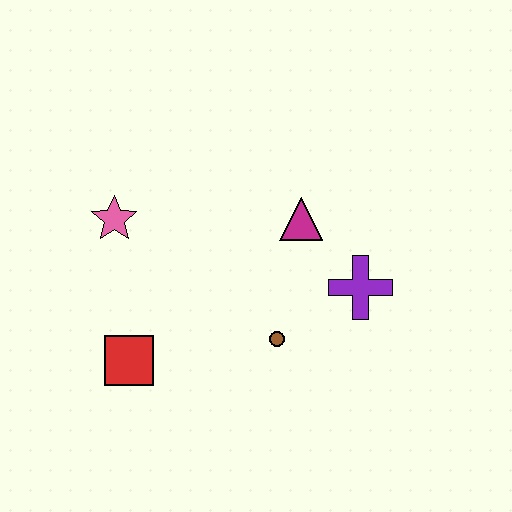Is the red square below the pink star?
Yes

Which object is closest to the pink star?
The red square is closest to the pink star.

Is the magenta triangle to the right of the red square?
Yes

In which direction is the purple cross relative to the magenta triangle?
The purple cross is below the magenta triangle.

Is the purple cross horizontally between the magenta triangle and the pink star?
No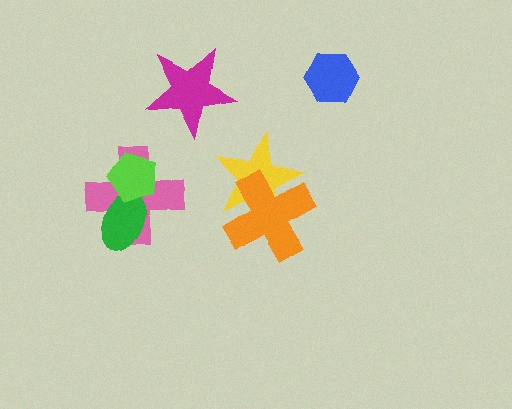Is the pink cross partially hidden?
Yes, it is partially covered by another shape.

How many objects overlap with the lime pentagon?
2 objects overlap with the lime pentagon.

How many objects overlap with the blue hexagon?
0 objects overlap with the blue hexagon.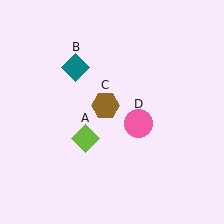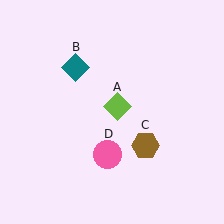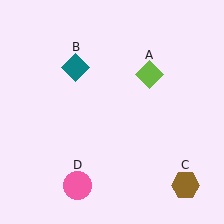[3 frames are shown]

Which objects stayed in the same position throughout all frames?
Teal diamond (object B) remained stationary.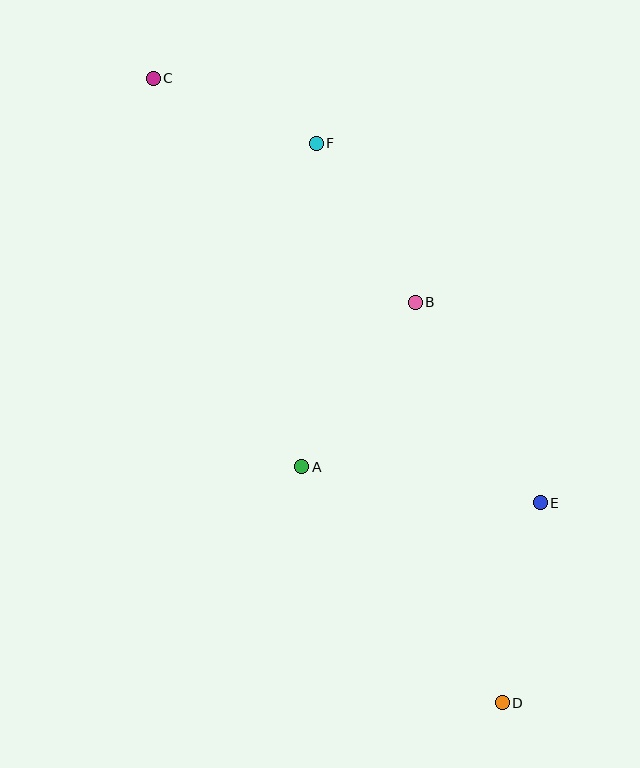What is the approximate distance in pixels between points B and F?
The distance between B and F is approximately 187 pixels.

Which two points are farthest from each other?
Points C and D are farthest from each other.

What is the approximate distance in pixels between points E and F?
The distance between E and F is approximately 423 pixels.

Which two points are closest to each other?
Points C and F are closest to each other.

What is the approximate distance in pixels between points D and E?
The distance between D and E is approximately 204 pixels.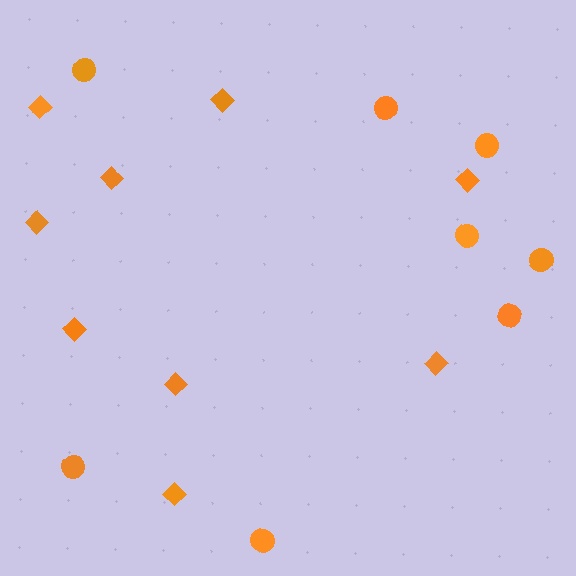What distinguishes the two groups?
There are 2 groups: one group of diamonds (9) and one group of circles (8).